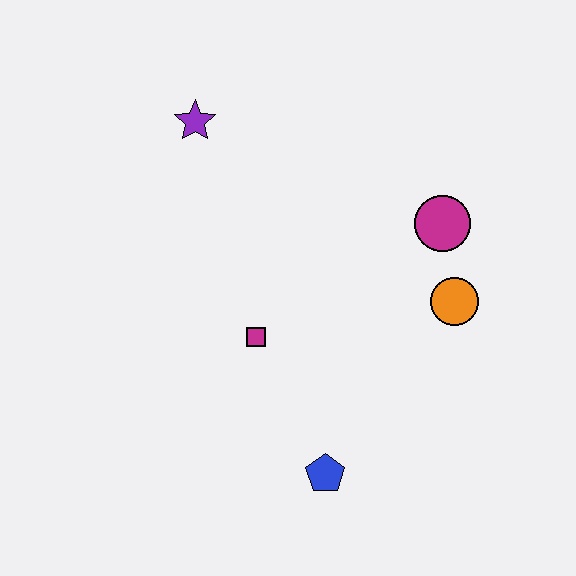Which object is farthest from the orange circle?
The purple star is farthest from the orange circle.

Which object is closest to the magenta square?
The blue pentagon is closest to the magenta square.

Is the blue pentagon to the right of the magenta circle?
No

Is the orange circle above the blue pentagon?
Yes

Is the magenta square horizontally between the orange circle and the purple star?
Yes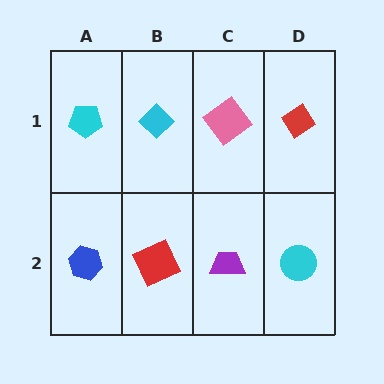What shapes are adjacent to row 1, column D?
A cyan circle (row 2, column D), a pink diamond (row 1, column C).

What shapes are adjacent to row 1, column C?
A purple trapezoid (row 2, column C), a cyan diamond (row 1, column B), a red diamond (row 1, column D).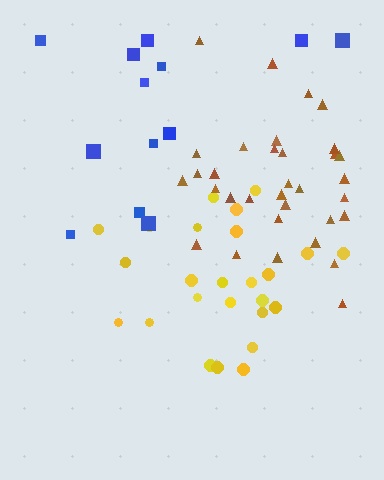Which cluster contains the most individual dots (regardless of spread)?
Brown (33).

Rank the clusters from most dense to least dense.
brown, yellow, blue.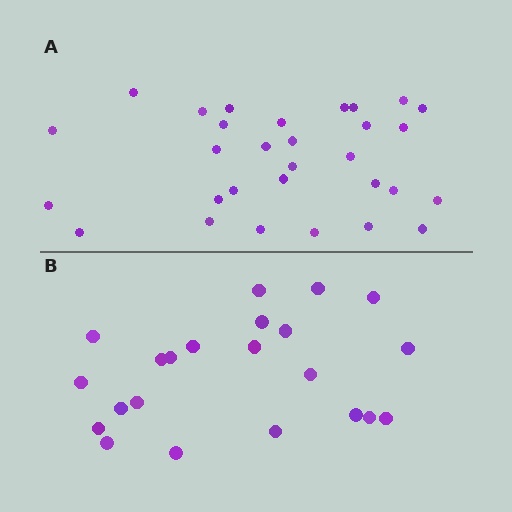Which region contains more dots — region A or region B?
Region A (the top region) has more dots.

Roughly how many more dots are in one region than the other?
Region A has roughly 8 or so more dots than region B.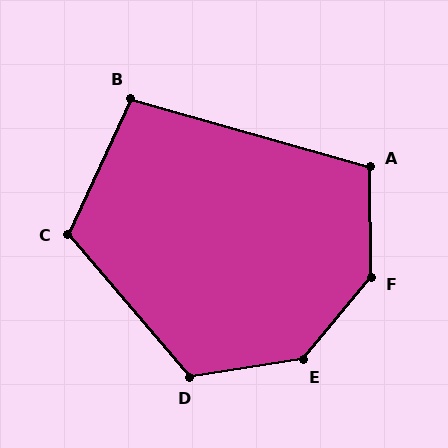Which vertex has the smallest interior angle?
B, at approximately 99 degrees.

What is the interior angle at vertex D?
Approximately 122 degrees (obtuse).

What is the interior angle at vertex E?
Approximately 139 degrees (obtuse).